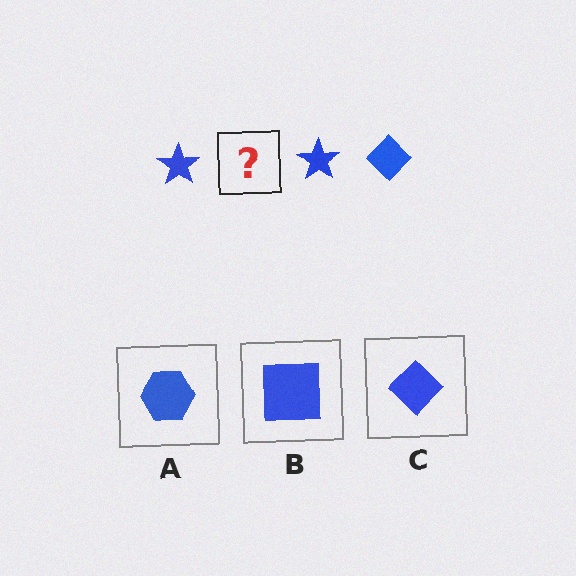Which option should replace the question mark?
Option C.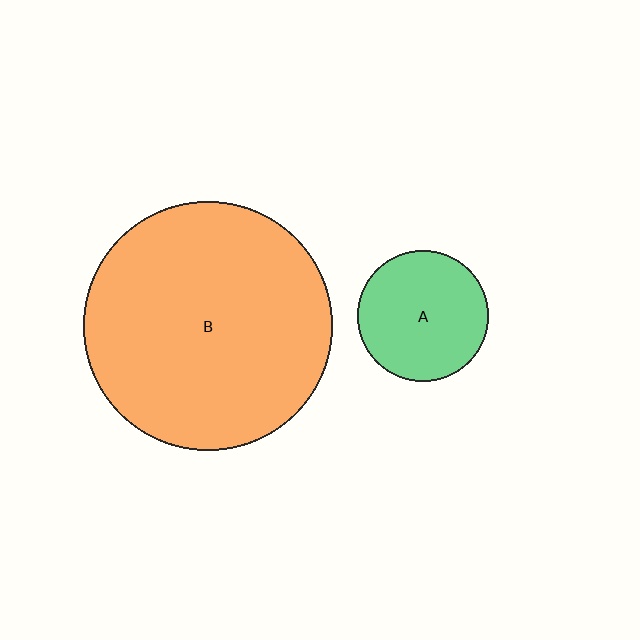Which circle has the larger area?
Circle B (orange).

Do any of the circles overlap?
No, none of the circles overlap.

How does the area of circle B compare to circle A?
Approximately 3.6 times.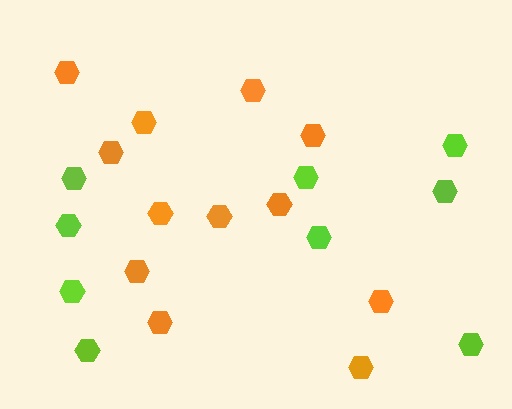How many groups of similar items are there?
There are 2 groups: one group of orange hexagons (12) and one group of lime hexagons (9).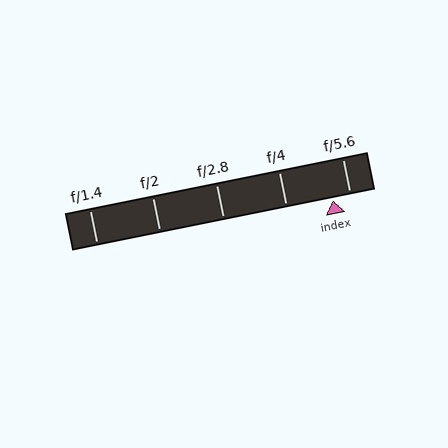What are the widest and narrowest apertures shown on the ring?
The widest aperture shown is f/1.4 and the narrowest is f/5.6.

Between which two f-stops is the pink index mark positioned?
The index mark is between f/4 and f/5.6.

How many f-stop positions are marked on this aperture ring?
There are 5 f-stop positions marked.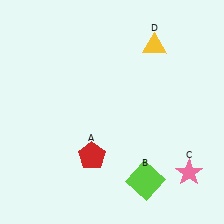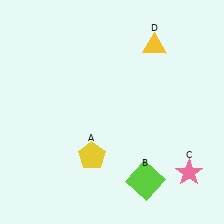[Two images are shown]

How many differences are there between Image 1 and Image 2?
There is 1 difference between the two images.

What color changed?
The pentagon (A) changed from red in Image 1 to yellow in Image 2.